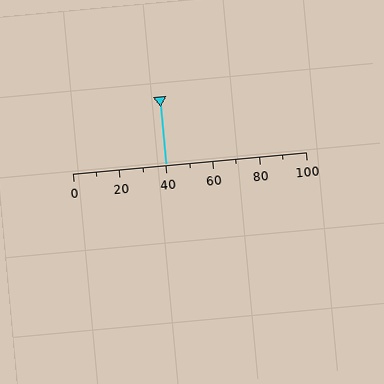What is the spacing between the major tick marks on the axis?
The major ticks are spaced 20 apart.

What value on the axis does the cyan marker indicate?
The marker indicates approximately 40.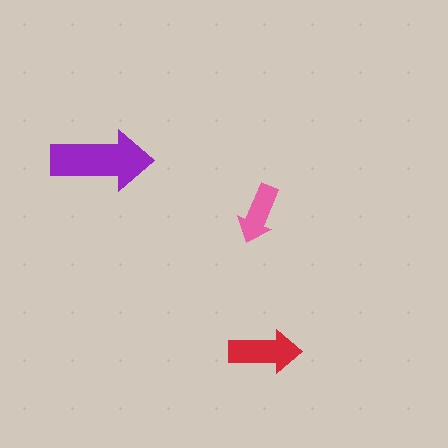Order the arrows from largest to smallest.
the purple one, the red one, the pink one.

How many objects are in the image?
There are 3 objects in the image.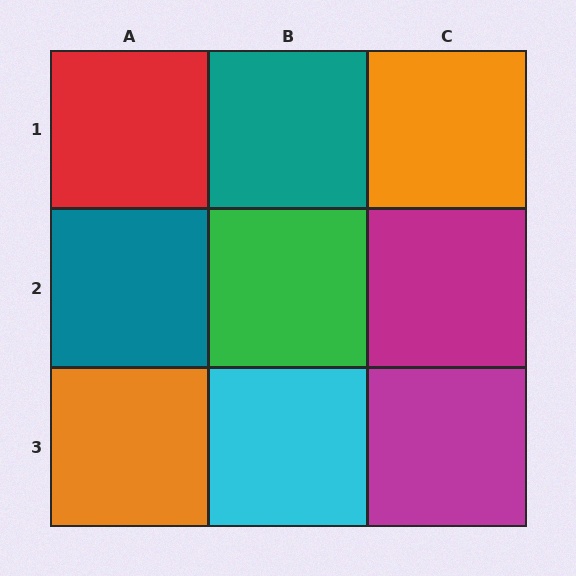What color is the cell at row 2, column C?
Magenta.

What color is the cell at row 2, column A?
Teal.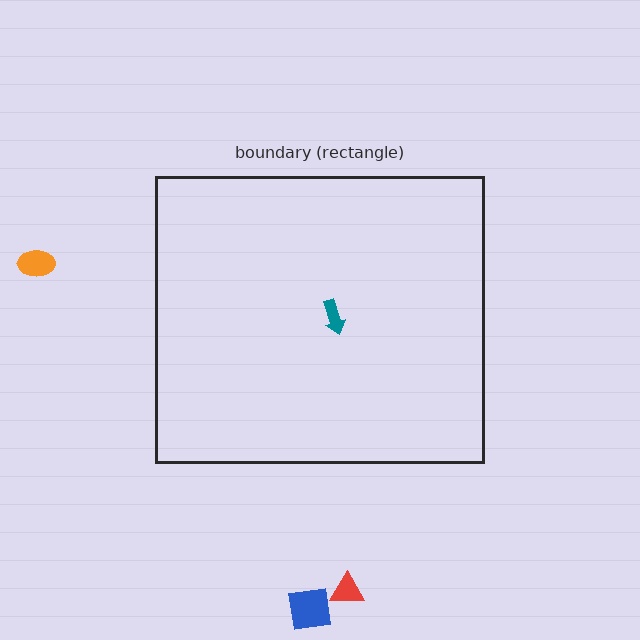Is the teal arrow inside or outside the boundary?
Inside.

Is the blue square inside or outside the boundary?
Outside.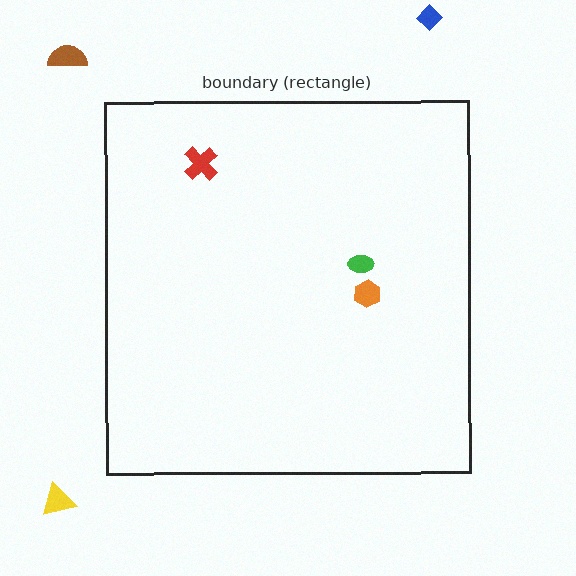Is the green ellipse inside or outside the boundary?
Inside.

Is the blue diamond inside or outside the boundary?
Outside.